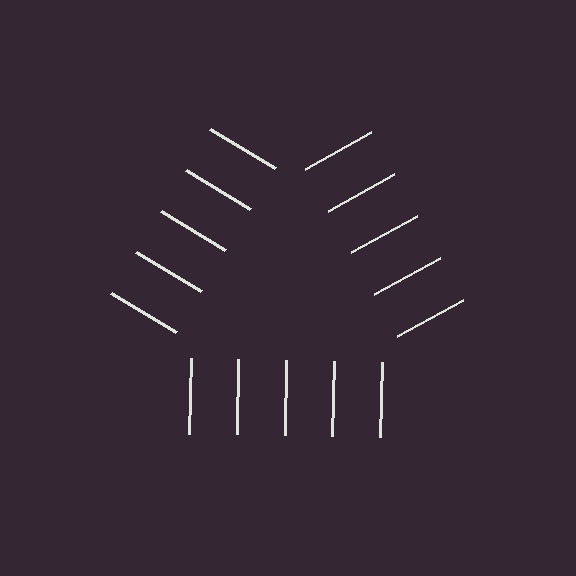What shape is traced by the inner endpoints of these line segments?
An illusory triangle — the line segments terminate on its edges but no continuous stroke is drawn.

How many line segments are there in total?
15 — 5 along each of the 3 edges.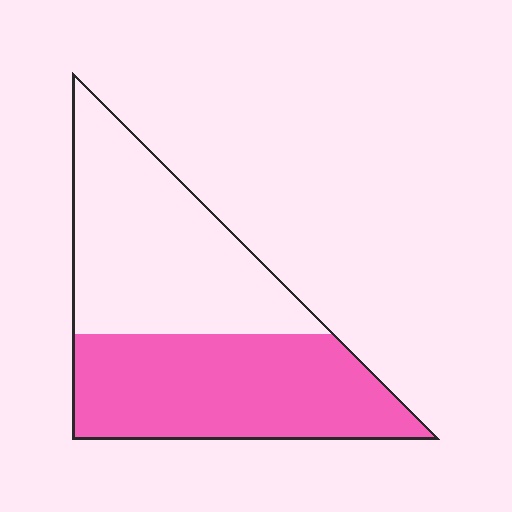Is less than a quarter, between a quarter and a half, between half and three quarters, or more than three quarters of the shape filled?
Between a quarter and a half.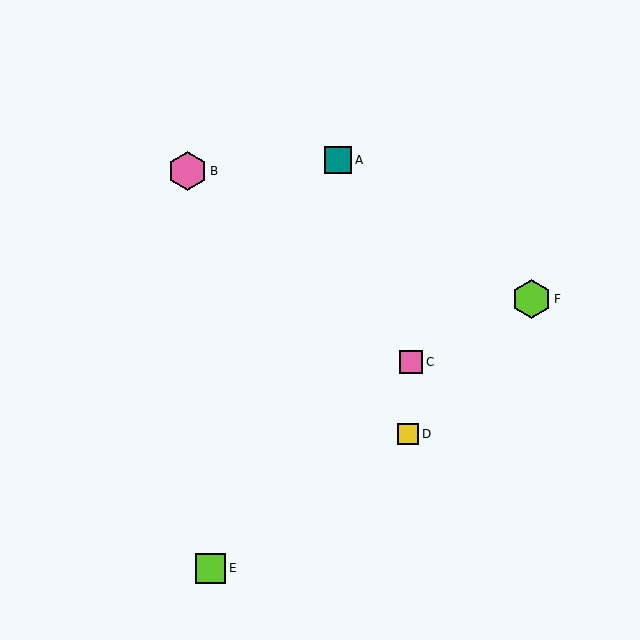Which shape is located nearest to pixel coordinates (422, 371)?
The pink square (labeled C) at (411, 362) is nearest to that location.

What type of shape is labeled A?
Shape A is a teal square.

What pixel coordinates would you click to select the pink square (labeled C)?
Click at (411, 362) to select the pink square C.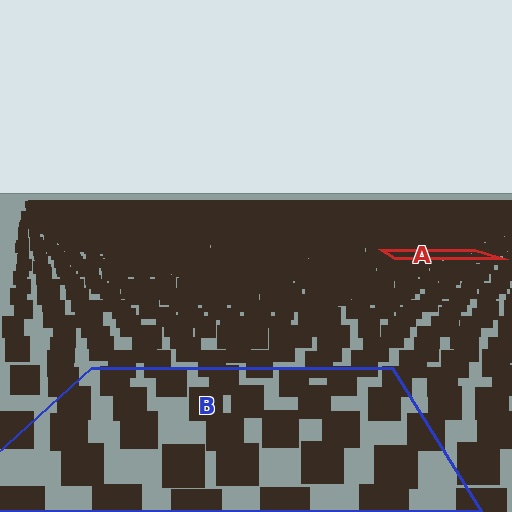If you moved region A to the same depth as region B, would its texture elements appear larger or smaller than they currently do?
They would appear larger. At a closer depth, the same texture elements are projected at a bigger on-screen size.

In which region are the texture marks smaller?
The texture marks are smaller in region A, because it is farther away.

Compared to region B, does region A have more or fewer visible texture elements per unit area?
Region A has more texture elements per unit area — they are packed more densely because it is farther away.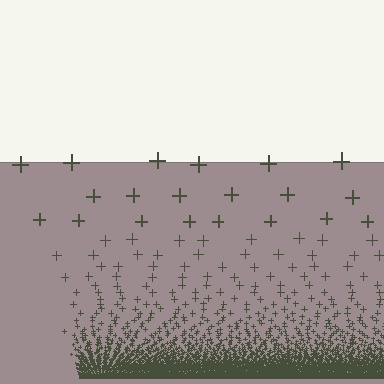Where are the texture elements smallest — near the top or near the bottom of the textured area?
Near the bottom.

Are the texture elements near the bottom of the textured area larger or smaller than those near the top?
Smaller. The gradient is inverted — elements near the bottom are smaller and denser.